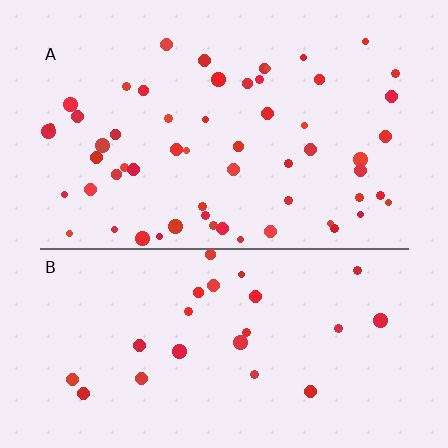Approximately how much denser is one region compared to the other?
Approximately 2.4× — region A over region B.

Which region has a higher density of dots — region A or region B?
A (the top).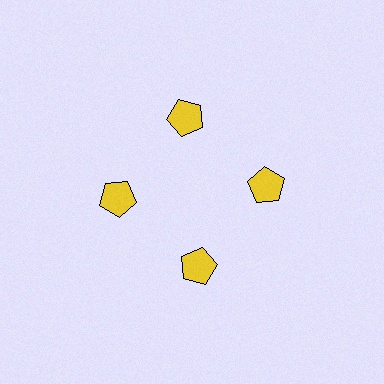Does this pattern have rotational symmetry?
Yes, this pattern has 4-fold rotational symmetry. It looks the same after rotating 90 degrees around the center.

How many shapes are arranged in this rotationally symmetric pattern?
There are 4 shapes, arranged in 4 groups of 1.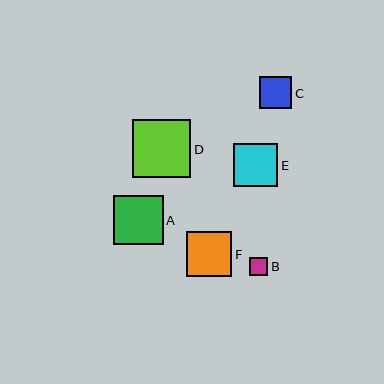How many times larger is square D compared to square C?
Square D is approximately 1.8 times the size of square C.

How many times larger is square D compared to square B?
Square D is approximately 3.2 times the size of square B.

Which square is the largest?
Square D is the largest with a size of approximately 58 pixels.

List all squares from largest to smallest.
From largest to smallest: D, A, F, E, C, B.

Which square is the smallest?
Square B is the smallest with a size of approximately 18 pixels.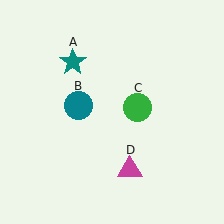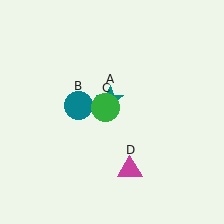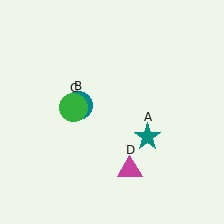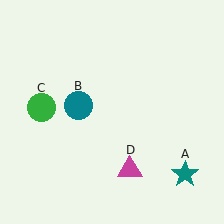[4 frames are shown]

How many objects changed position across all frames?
2 objects changed position: teal star (object A), green circle (object C).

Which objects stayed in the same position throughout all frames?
Teal circle (object B) and magenta triangle (object D) remained stationary.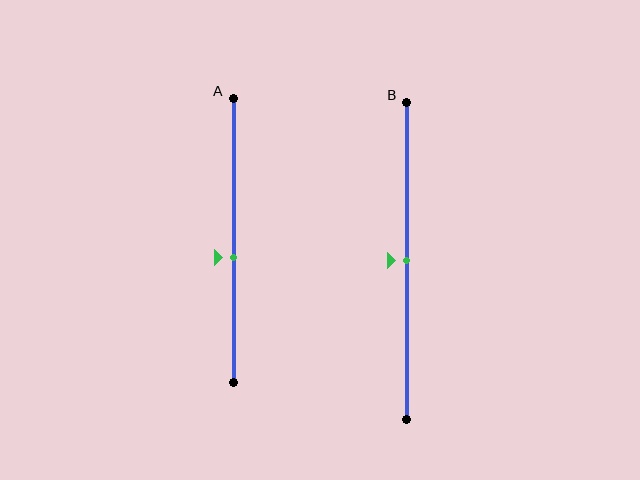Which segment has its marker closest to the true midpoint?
Segment B has its marker closest to the true midpoint.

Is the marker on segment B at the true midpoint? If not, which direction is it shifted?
Yes, the marker on segment B is at the true midpoint.